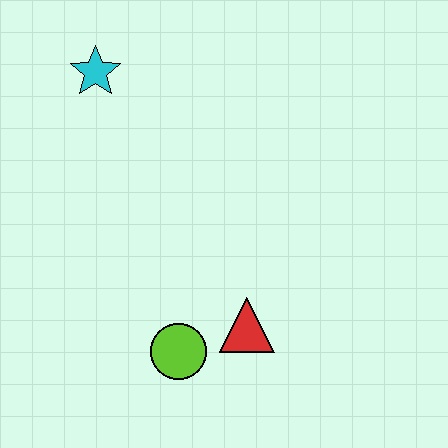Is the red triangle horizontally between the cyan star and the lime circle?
No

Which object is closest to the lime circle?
The red triangle is closest to the lime circle.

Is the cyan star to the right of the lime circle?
No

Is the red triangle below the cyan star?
Yes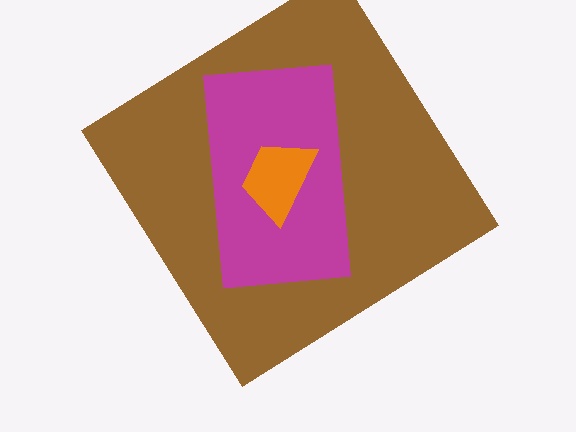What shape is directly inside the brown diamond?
The magenta rectangle.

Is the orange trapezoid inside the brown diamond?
Yes.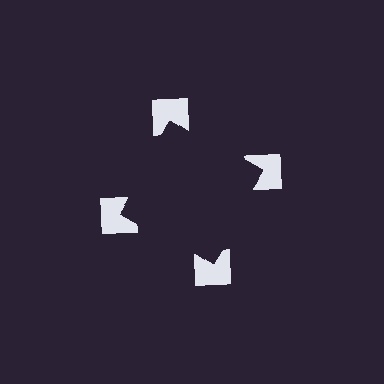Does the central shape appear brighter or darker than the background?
It typically appears slightly darker than the background, even though no actual brightness change is drawn.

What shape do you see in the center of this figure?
An illusory square — its edges are inferred from the aligned wedge cuts in the notched squares, not physically drawn.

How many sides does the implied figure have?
4 sides.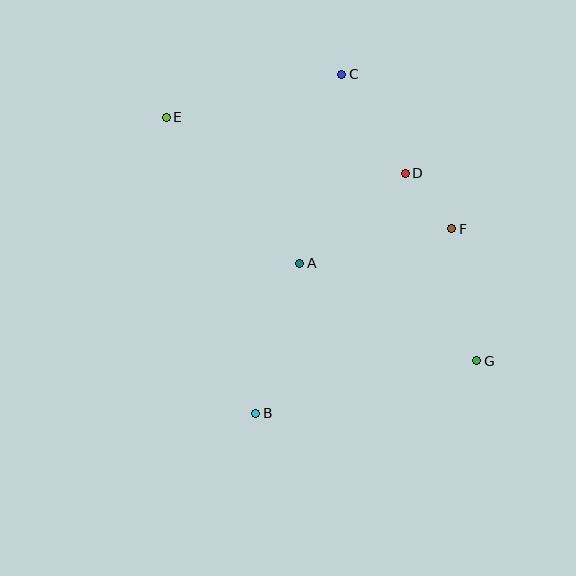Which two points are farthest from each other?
Points E and G are farthest from each other.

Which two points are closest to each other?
Points D and F are closest to each other.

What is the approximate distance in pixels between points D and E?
The distance between D and E is approximately 245 pixels.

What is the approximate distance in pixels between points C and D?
The distance between C and D is approximately 117 pixels.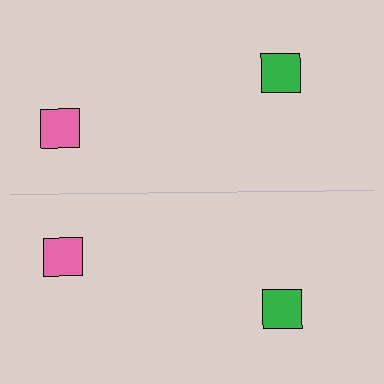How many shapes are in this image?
There are 4 shapes in this image.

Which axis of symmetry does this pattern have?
The pattern has a horizontal axis of symmetry running through the center of the image.